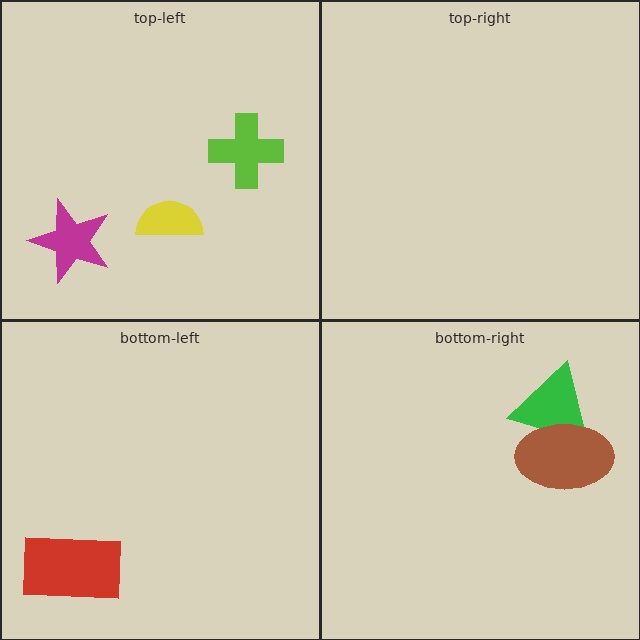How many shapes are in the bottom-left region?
1.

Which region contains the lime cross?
The top-left region.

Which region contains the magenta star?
The top-left region.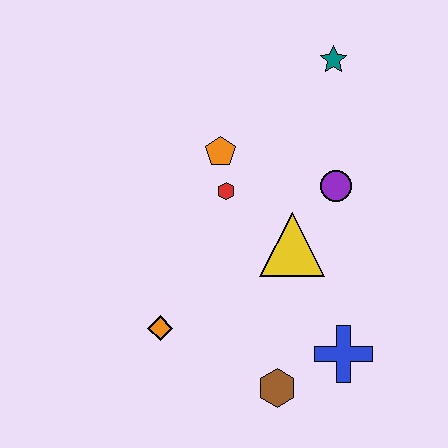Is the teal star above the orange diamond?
Yes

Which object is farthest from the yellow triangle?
The teal star is farthest from the yellow triangle.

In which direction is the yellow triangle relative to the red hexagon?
The yellow triangle is to the right of the red hexagon.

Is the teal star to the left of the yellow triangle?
No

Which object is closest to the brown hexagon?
The blue cross is closest to the brown hexagon.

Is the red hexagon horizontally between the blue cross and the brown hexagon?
No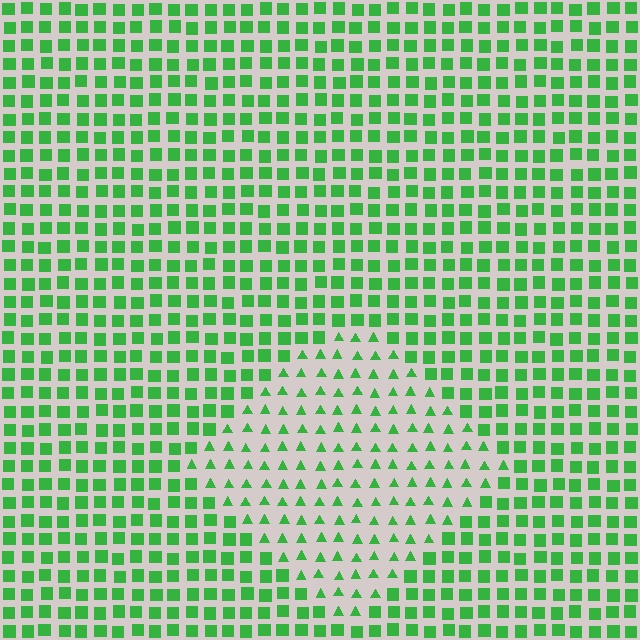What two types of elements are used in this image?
The image uses triangles inside the diamond region and squares outside it.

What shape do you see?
I see a diamond.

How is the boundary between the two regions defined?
The boundary is defined by a change in element shape: triangles inside vs. squares outside. All elements share the same color and spacing.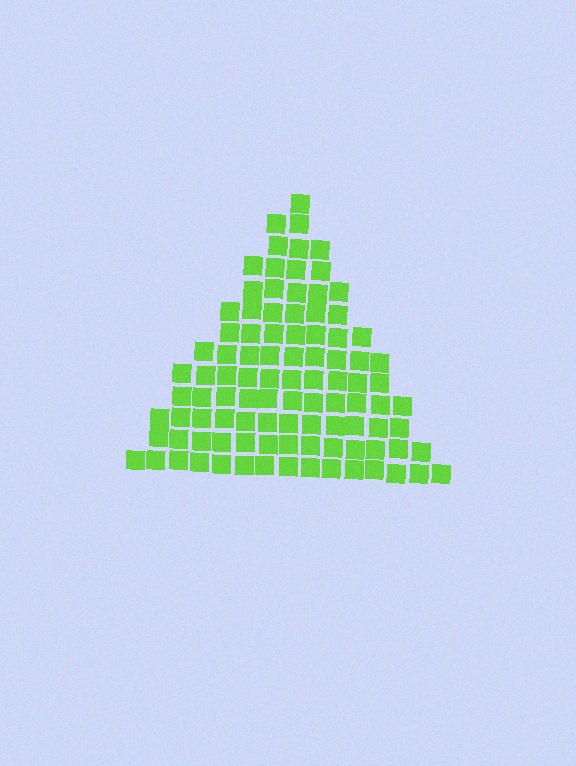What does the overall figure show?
The overall figure shows a triangle.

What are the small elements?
The small elements are squares.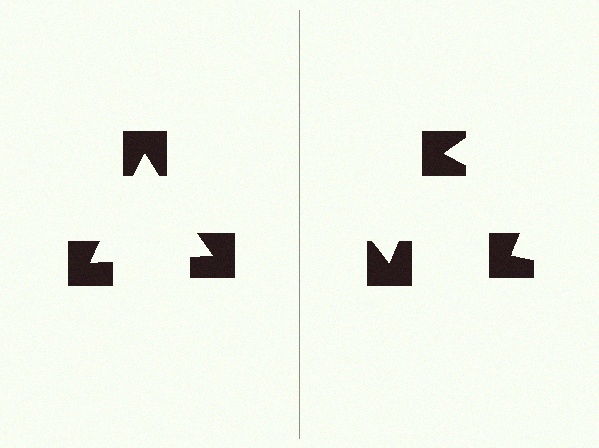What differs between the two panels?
The notched squares are positioned identically on both sides; only the wedge orientations differ. On the left they align to a triangle; on the right they are misaligned.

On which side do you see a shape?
An illusory triangle appears on the left side. On the right side the wedge cuts are rotated, so no coherent shape forms.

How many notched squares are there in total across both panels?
6 — 3 on each side.